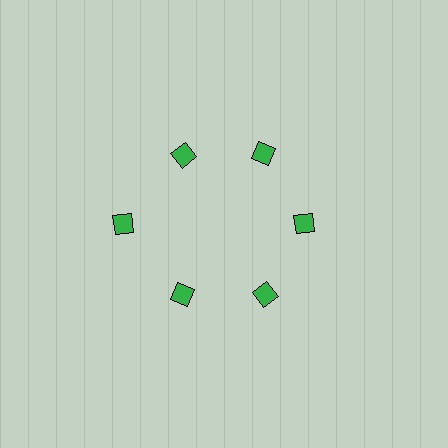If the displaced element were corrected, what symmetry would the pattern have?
It would have 6-fold rotational symmetry — the pattern would map onto itself every 60 degrees.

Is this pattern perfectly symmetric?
No. The 6 green diamonds are arranged in a ring, but one element near the 9 o'clock position is pushed outward from the center, breaking the 6-fold rotational symmetry.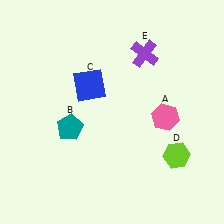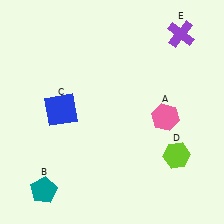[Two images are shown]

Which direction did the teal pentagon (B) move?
The teal pentagon (B) moved down.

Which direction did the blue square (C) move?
The blue square (C) moved left.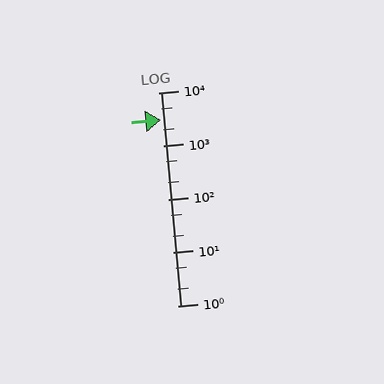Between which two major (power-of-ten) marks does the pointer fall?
The pointer is between 1000 and 10000.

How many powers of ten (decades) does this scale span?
The scale spans 4 decades, from 1 to 10000.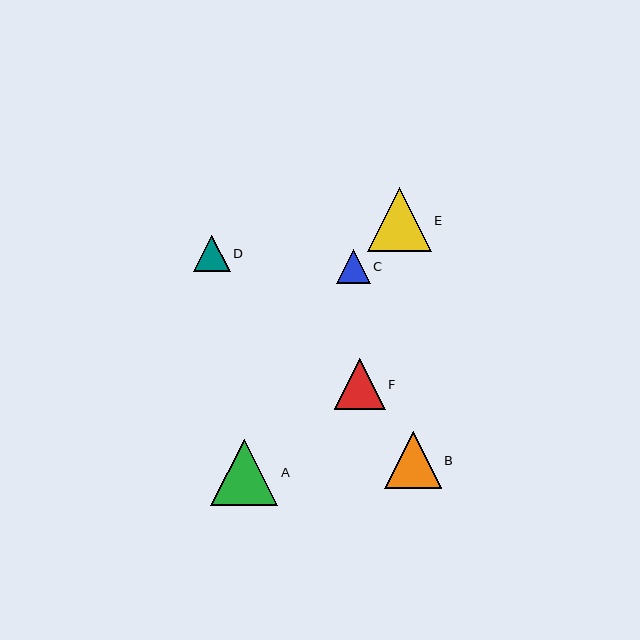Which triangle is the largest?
Triangle A is the largest with a size of approximately 67 pixels.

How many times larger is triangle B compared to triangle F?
Triangle B is approximately 1.1 times the size of triangle F.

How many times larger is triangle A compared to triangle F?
Triangle A is approximately 1.3 times the size of triangle F.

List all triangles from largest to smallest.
From largest to smallest: A, E, B, F, D, C.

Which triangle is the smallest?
Triangle C is the smallest with a size of approximately 34 pixels.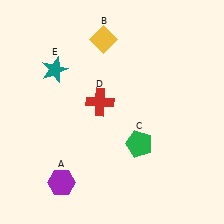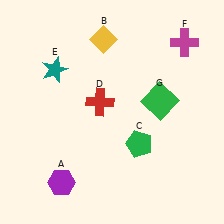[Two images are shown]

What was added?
A magenta cross (F), a green square (G) were added in Image 2.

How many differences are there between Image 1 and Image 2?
There are 2 differences between the two images.